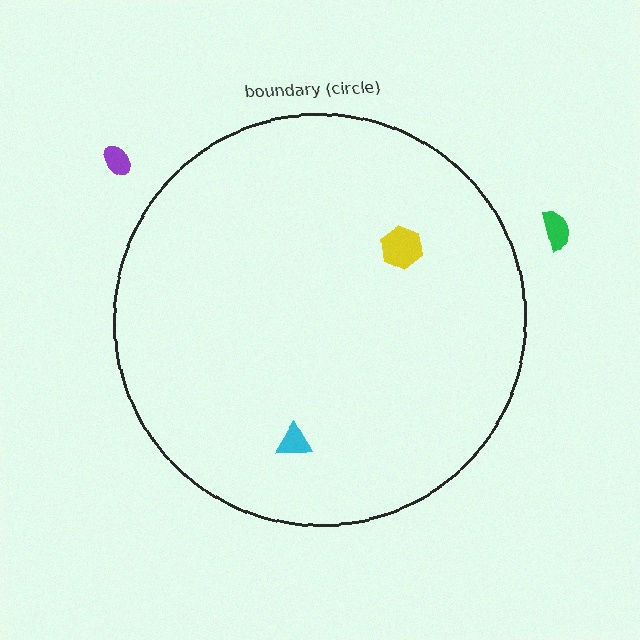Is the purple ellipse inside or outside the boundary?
Outside.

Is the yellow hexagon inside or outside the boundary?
Inside.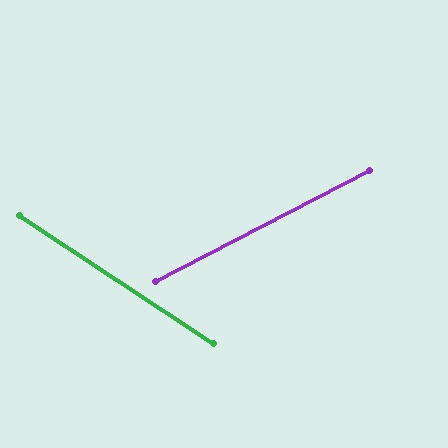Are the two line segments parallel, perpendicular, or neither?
Neither parallel nor perpendicular — they differ by about 61°.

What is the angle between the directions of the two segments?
Approximately 61 degrees.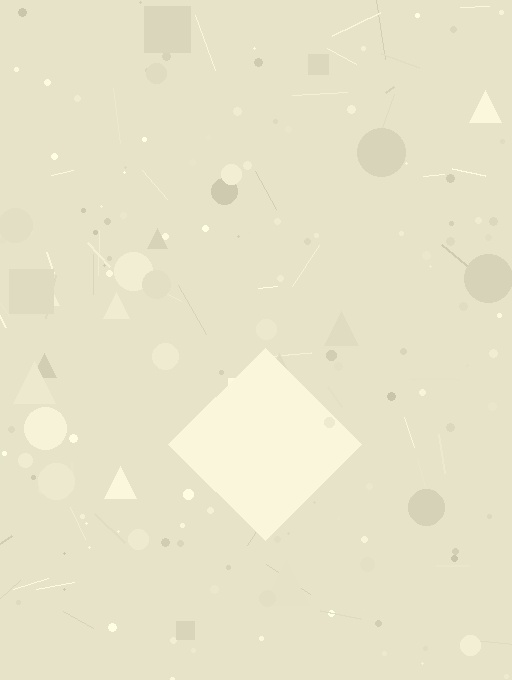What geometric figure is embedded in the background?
A diamond is embedded in the background.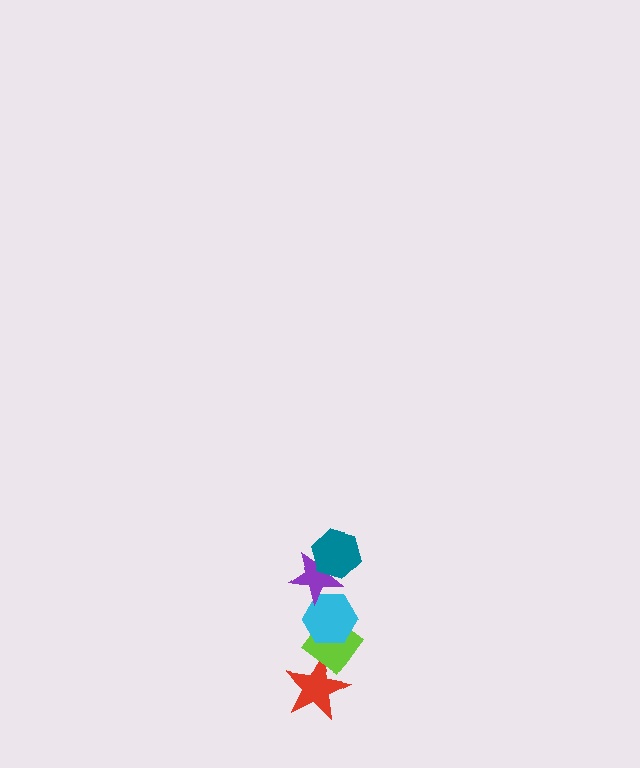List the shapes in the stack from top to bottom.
From top to bottom: the teal hexagon, the purple star, the cyan hexagon, the lime diamond, the red star.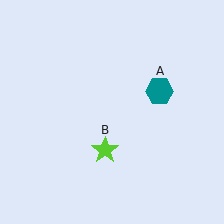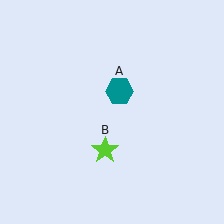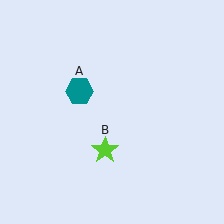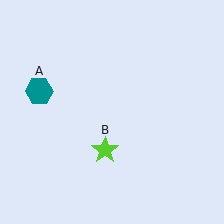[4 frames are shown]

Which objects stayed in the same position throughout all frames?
Lime star (object B) remained stationary.